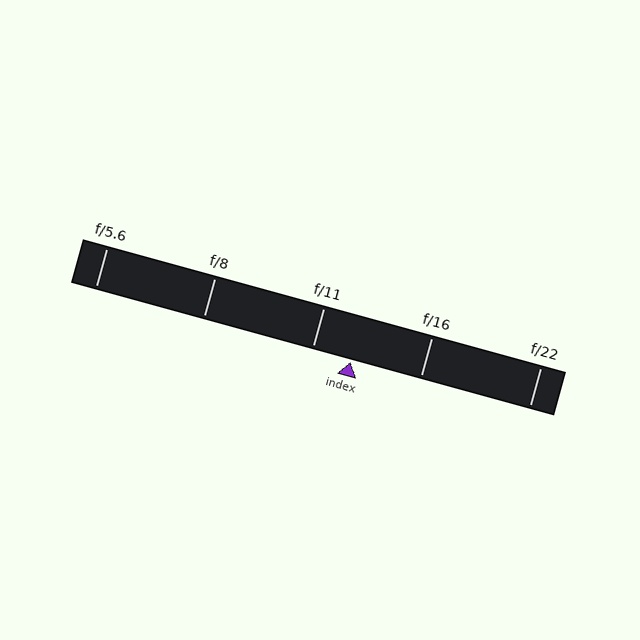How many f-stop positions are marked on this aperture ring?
There are 5 f-stop positions marked.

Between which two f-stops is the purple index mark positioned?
The index mark is between f/11 and f/16.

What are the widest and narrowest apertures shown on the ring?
The widest aperture shown is f/5.6 and the narrowest is f/22.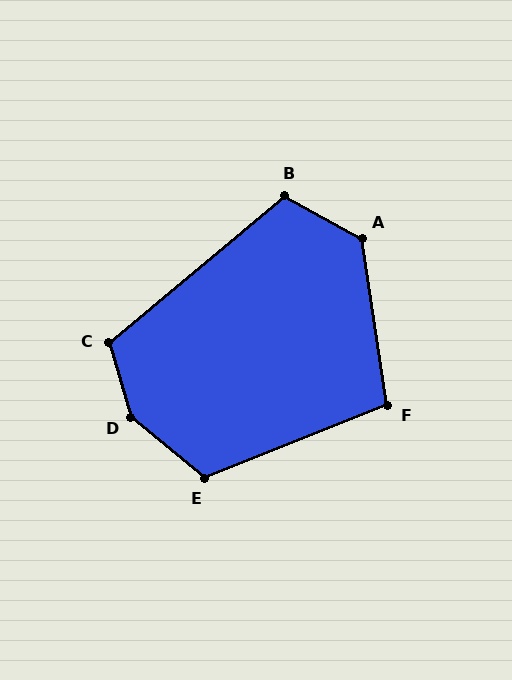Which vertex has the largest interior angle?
D, at approximately 146 degrees.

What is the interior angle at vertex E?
Approximately 119 degrees (obtuse).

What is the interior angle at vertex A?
Approximately 127 degrees (obtuse).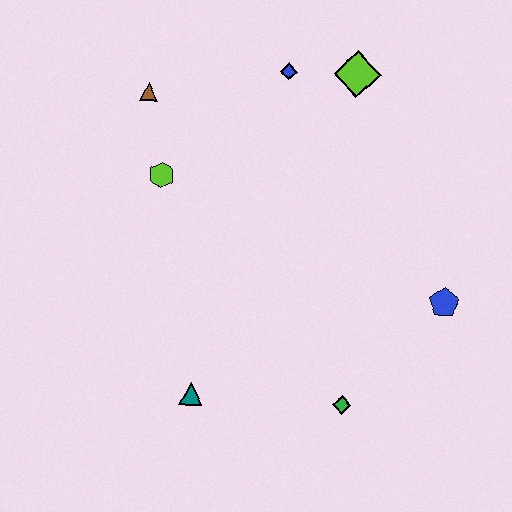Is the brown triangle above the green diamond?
Yes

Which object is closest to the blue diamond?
The lime diamond is closest to the blue diamond.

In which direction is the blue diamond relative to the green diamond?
The blue diamond is above the green diamond.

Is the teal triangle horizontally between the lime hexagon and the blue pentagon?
Yes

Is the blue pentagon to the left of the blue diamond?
No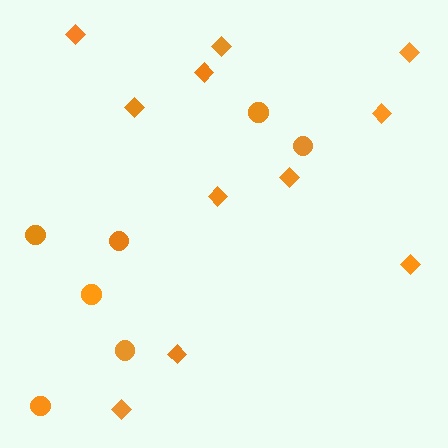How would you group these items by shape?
There are 2 groups: one group of diamonds (11) and one group of circles (7).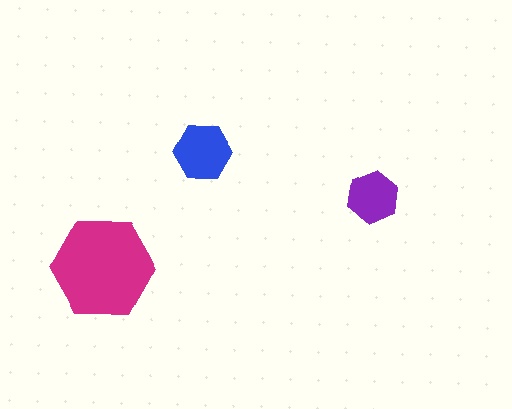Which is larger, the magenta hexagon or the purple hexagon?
The magenta one.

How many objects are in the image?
There are 3 objects in the image.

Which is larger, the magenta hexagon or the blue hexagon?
The magenta one.